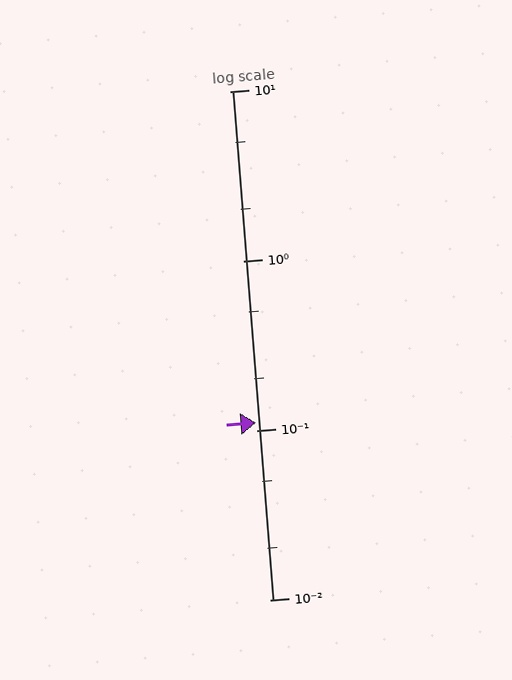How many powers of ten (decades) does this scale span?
The scale spans 3 decades, from 0.01 to 10.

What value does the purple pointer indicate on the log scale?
The pointer indicates approximately 0.11.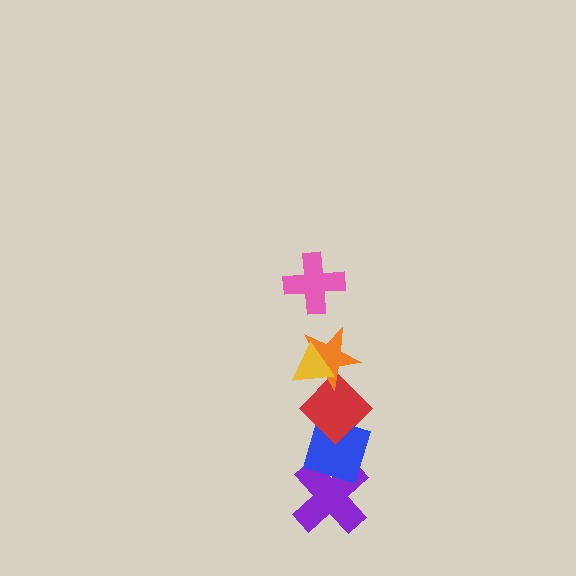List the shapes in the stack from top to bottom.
From top to bottom: the pink cross, the yellow triangle, the orange star, the red diamond, the blue diamond, the purple cross.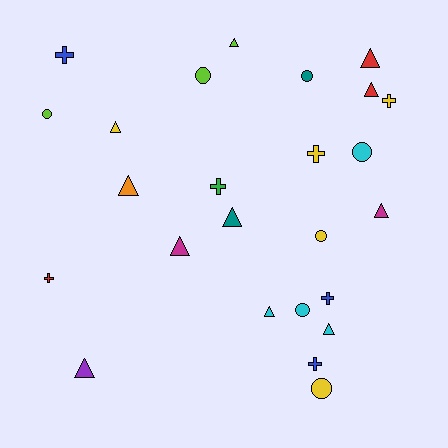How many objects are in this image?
There are 25 objects.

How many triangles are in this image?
There are 11 triangles.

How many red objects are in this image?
There are 3 red objects.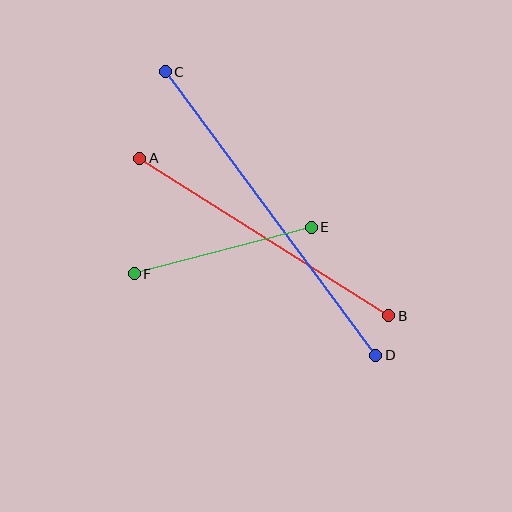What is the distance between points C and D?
The distance is approximately 353 pixels.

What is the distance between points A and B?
The distance is approximately 295 pixels.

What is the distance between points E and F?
The distance is approximately 183 pixels.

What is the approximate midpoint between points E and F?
The midpoint is at approximately (223, 251) pixels.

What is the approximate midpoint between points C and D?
The midpoint is at approximately (270, 213) pixels.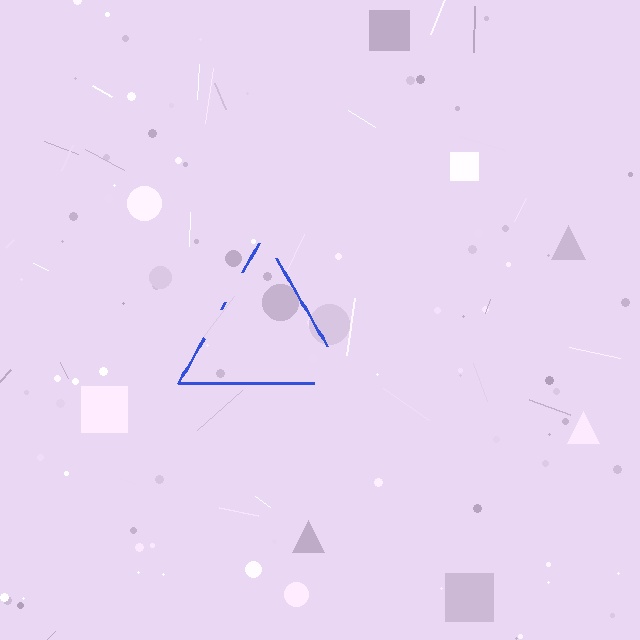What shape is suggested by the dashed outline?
The dashed outline suggests a triangle.